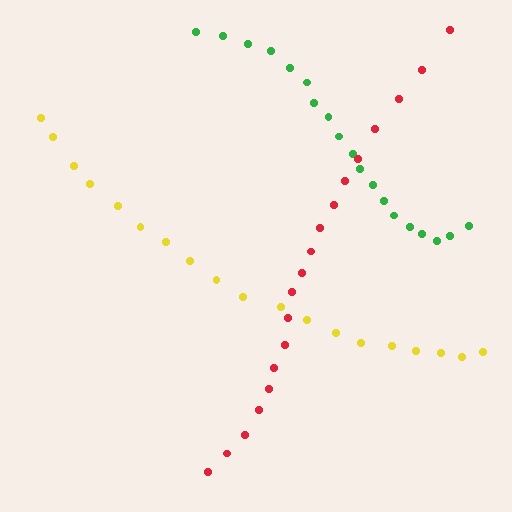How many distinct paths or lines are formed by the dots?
There are 3 distinct paths.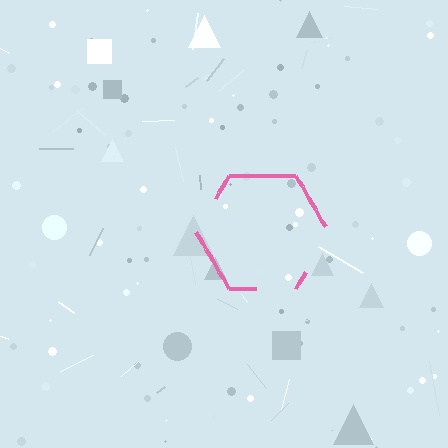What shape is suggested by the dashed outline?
The dashed outline suggests a hexagon.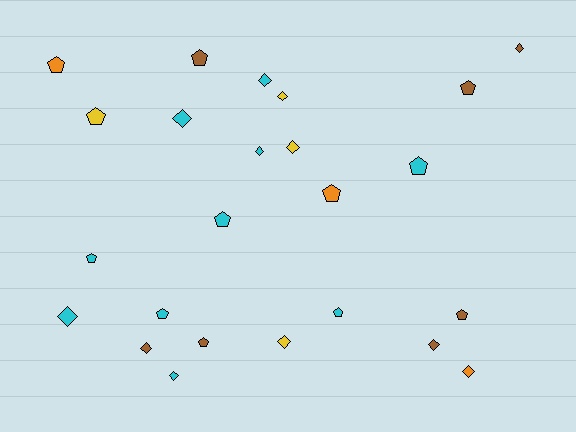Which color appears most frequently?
Cyan, with 10 objects.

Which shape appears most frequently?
Diamond, with 12 objects.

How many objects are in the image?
There are 24 objects.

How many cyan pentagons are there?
There are 5 cyan pentagons.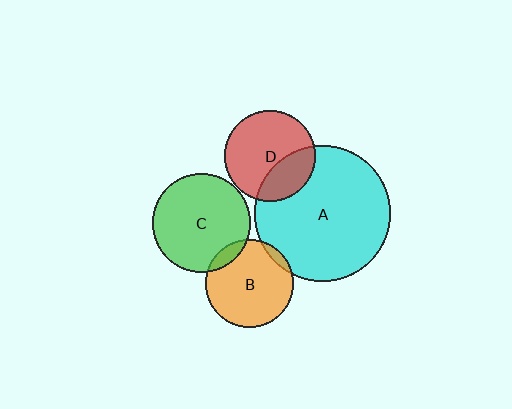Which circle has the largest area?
Circle A (cyan).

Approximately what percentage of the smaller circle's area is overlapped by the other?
Approximately 30%.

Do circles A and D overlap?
Yes.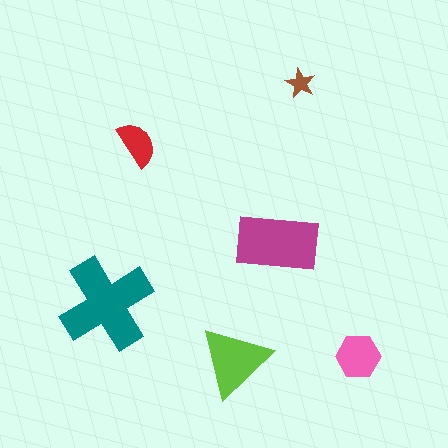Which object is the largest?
The teal cross.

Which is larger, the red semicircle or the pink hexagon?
The pink hexagon.